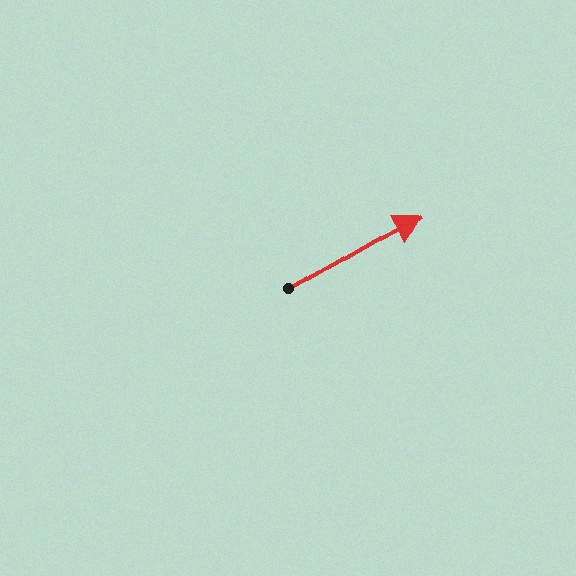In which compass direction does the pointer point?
Northeast.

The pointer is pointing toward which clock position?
Roughly 2 o'clock.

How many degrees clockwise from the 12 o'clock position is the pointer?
Approximately 60 degrees.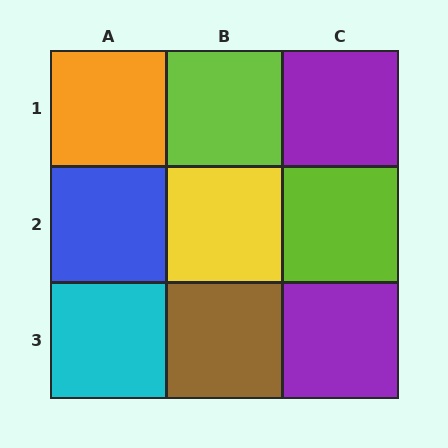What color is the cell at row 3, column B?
Brown.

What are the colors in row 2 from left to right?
Blue, yellow, lime.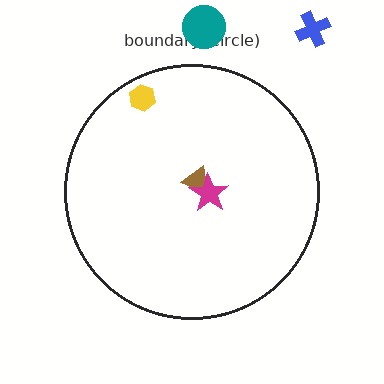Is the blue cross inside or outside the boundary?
Outside.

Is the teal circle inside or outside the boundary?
Outside.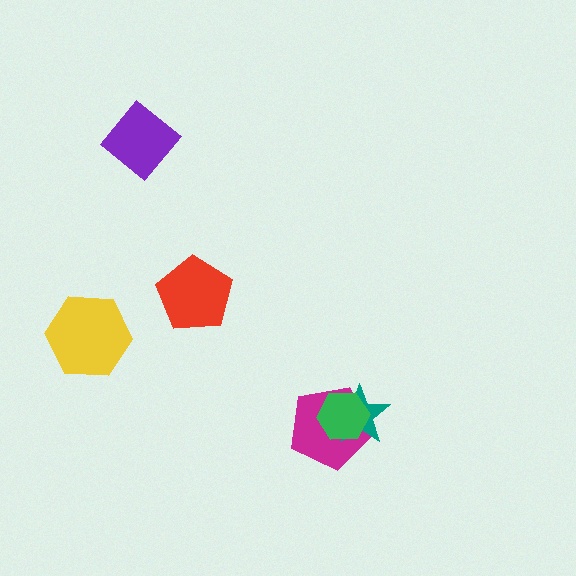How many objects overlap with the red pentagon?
0 objects overlap with the red pentagon.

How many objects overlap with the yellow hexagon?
0 objects overlap with the yellow hexagon.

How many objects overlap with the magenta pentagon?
2 objects overlap with the magenta pentagon.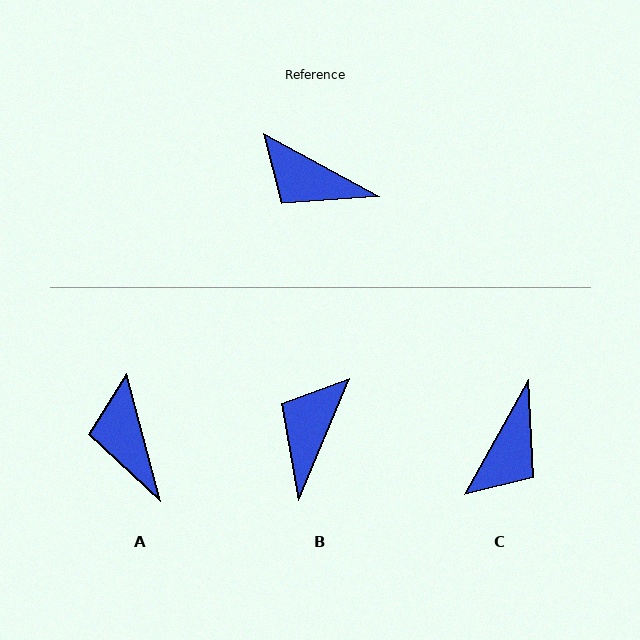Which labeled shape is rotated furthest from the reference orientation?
C, about 89 degrees away.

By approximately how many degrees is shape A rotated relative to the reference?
Approximately 47 degrees clockwise.